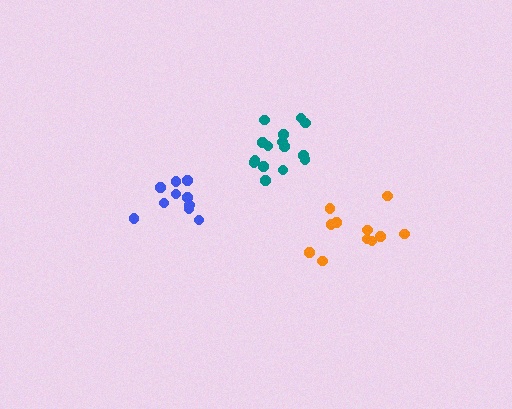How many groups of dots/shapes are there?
There are 3 groups.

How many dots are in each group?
Group 1: 15 dots, Group 2: 11 dots, Group 3: 10 dots (36 total).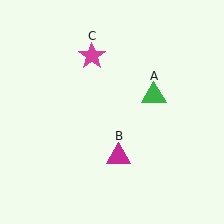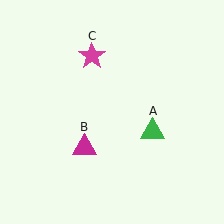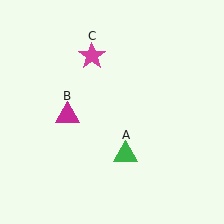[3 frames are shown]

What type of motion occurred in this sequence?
The green triangle (object A), magenta triangle (object B) rotated clockwise around the center of the scene.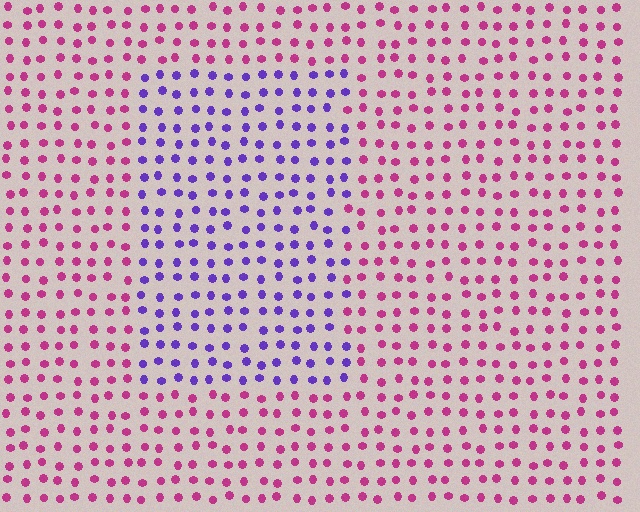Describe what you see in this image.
The image is filled with small magenta elements in a uniform arrangement. A rectangle-shaped region is visible where the elements are tinted to a slightly different hue, forming a subtle color boundary.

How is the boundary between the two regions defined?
The boundary is defined purely by a slight shift in hue (about 62 degrees). Spacing, size, and orientation are identical on both sides.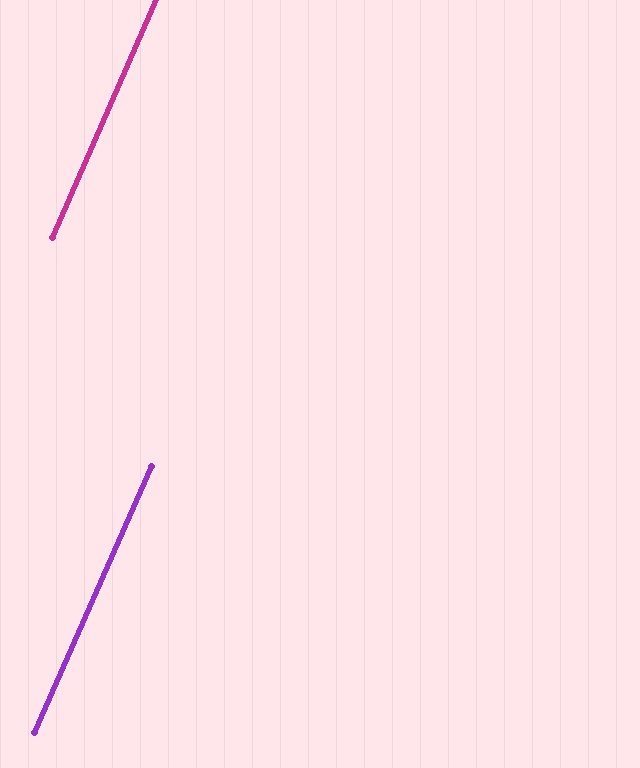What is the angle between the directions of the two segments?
Approximately 0 degrees.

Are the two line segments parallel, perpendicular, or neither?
Parallel — their directions differ by only 0.4°.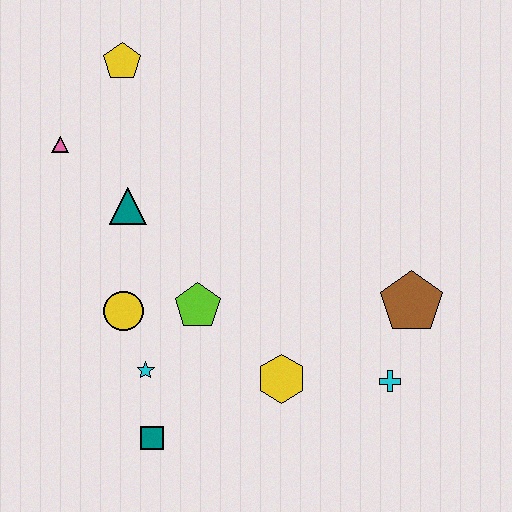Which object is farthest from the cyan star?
The yellow pentagon is farthest from the cyan star.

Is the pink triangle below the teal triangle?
No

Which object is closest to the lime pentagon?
The yellow circle is closest to the lime pentagon.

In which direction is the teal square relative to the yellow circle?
The teal square is below the yellow circle.